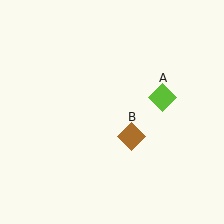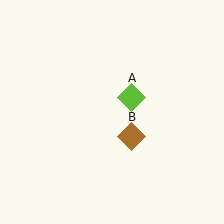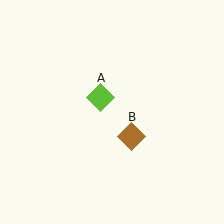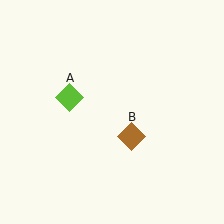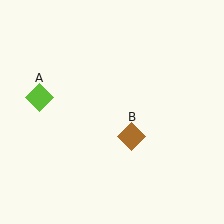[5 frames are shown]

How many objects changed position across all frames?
1 object changed position: lime diamond (object A).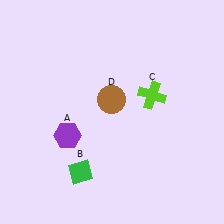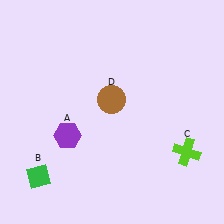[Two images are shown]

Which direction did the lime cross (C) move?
The lime cross (C) moved down.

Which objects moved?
The objects that moved are: the green diamond (B), the lime cross (C).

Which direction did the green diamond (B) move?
The green diamond (B) moved left.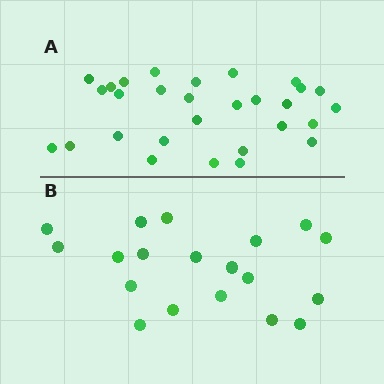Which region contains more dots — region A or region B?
Region A (the top region) has more dots.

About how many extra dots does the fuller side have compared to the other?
Region A has roughly 10 or so more dots than region B.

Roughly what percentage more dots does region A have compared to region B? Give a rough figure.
About 55% more.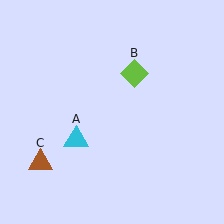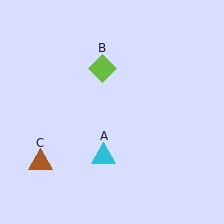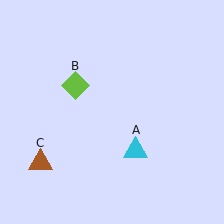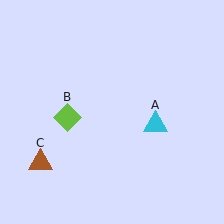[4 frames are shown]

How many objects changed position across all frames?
2 objects changed position: cyan triangle (object A), lime diamond (object B).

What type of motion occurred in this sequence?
The cyan triangle (object A), lime diamond (object B) rotated counterclockwise around the center of the scene.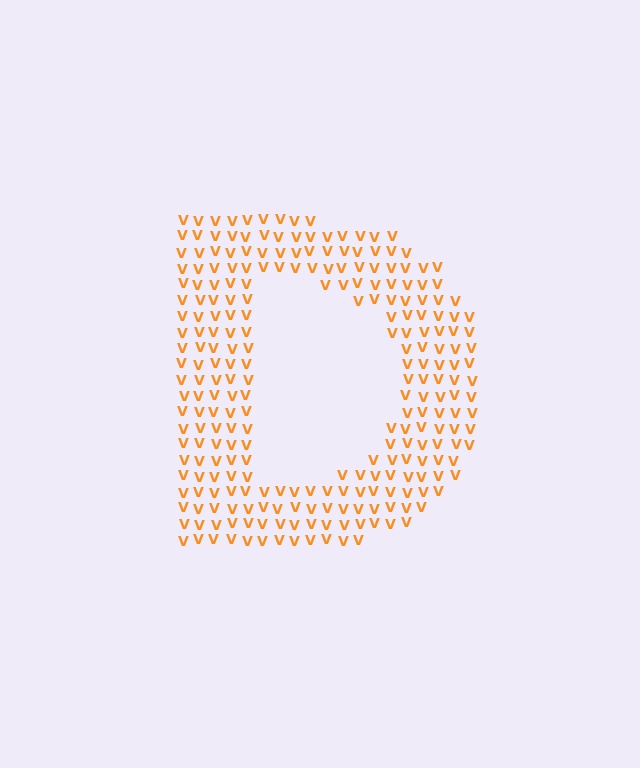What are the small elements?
The small elements are letter V's.